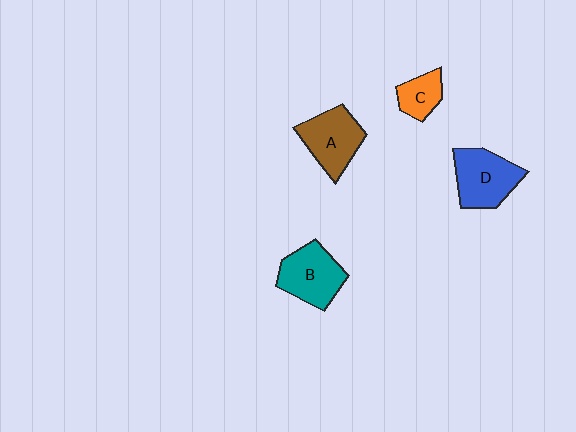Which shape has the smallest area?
Shape C (orange).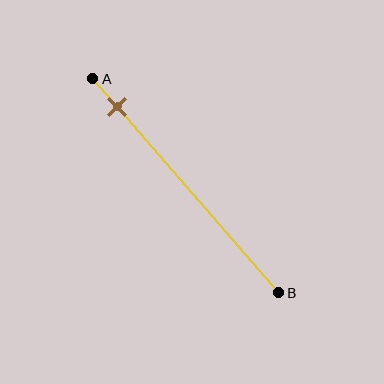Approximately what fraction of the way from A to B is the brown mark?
The brown mark is approximately 15% of the way from A to B.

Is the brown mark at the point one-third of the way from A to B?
No, the mark is at about 15% from A, not at the 33% one-third point.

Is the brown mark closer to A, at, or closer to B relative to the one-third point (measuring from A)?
The brown mark is closer to point A than the one-third point of segment AB.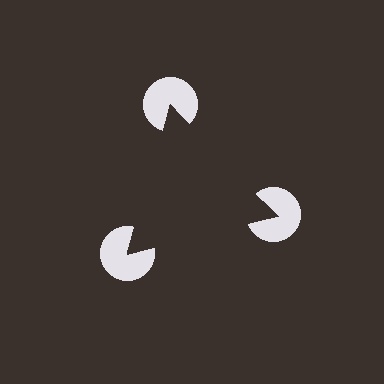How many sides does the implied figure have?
3 sides.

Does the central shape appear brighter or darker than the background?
It typically appears slightly darker than the background, even though no actual brightness change is drawn.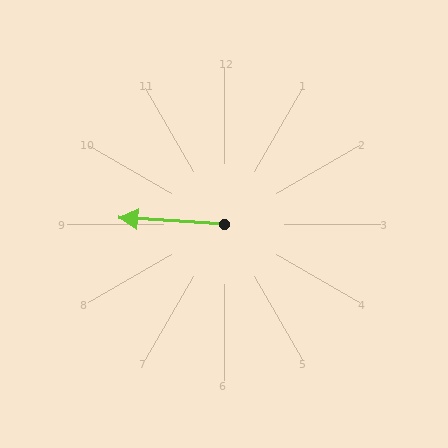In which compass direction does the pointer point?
West.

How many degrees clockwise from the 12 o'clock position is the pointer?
Approximately 273 degrees.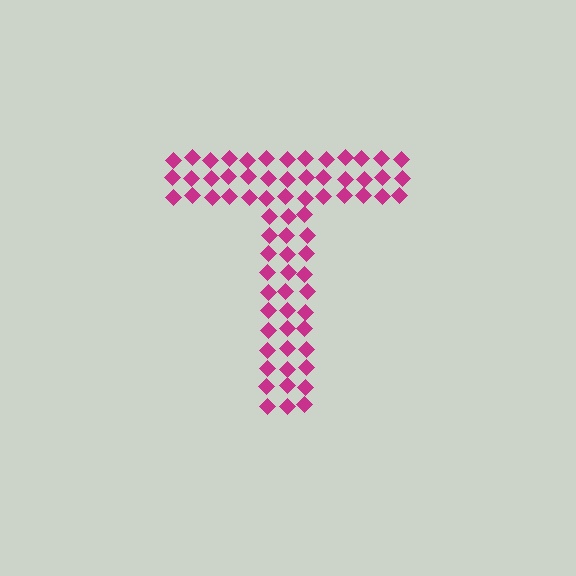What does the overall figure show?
The overall figure shows the letter T.